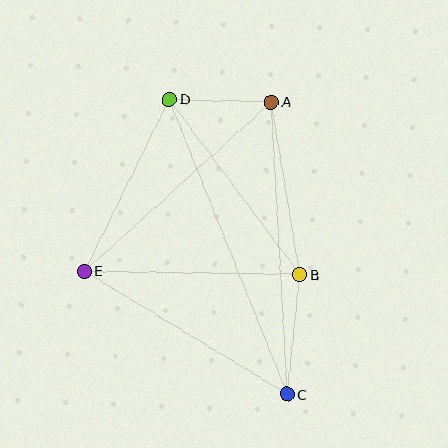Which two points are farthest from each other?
Points C and D are farthest from each other.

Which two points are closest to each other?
Points A and D are closest to each other.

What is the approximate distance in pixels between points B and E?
The distance between B and E is approximately 216 pixels.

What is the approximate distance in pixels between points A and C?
The distance between A and C is approximately 293 pixels.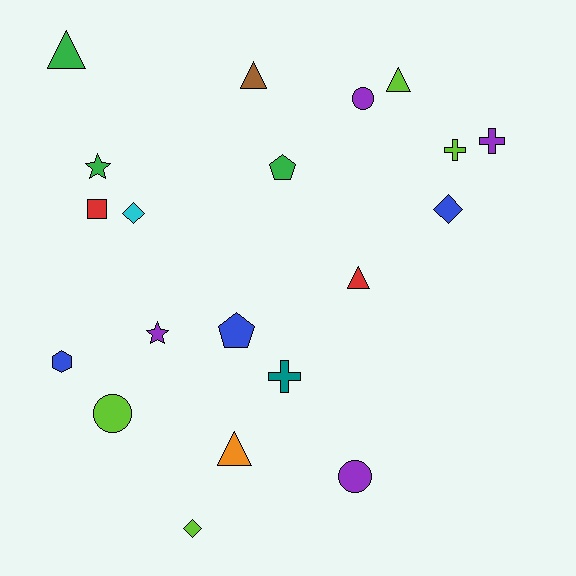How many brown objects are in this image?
There is 1 brown object.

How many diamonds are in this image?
There are 3 diamonds.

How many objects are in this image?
There are 20 objects.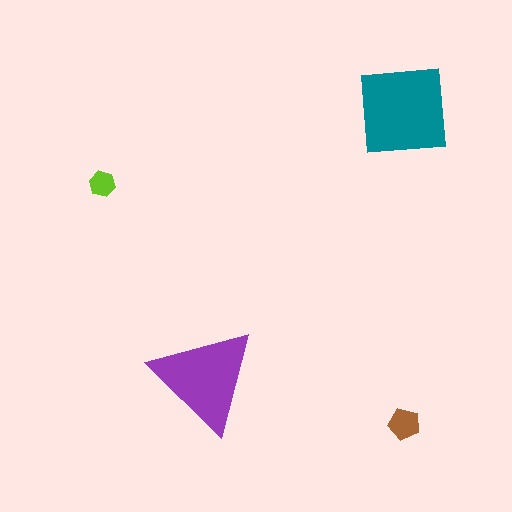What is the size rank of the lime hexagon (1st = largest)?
4th.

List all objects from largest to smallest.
The teal square, the purple triangle, the brown pentagon, the lime hexagon.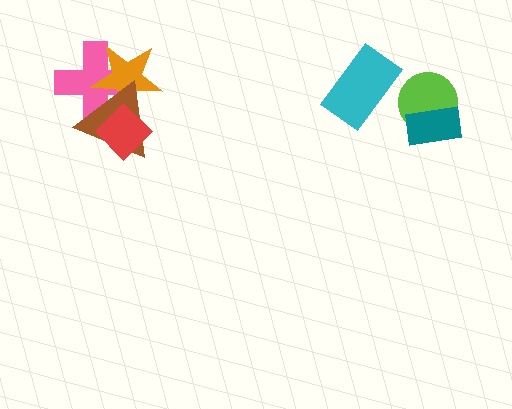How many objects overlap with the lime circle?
1 object overlaps with the lime circle.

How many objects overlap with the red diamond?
3 objects overlap with the red diamond.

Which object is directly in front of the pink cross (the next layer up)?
The orange star is directly in front of the pink cross.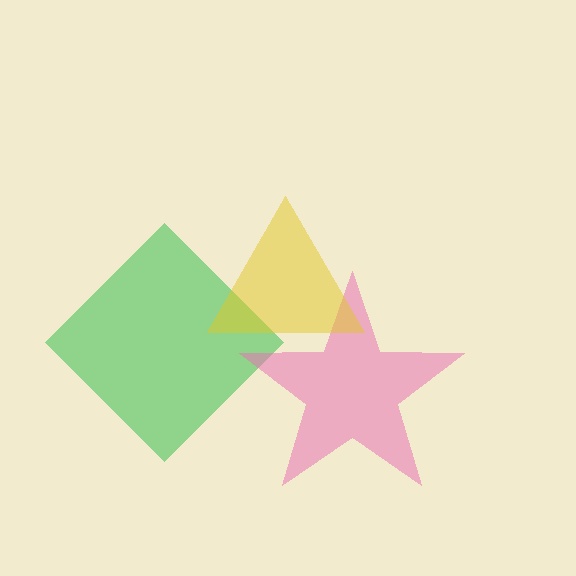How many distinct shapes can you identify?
There are 3 distinct shapes: a green diamond, a pink star, a yellow triangle.